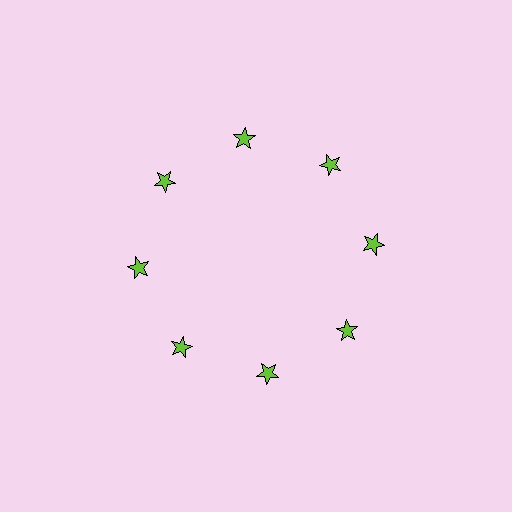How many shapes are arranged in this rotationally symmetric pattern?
There are 8 shapes, arranged in 8 groups of 1.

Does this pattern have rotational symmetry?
Yes, this pattern has 8-fold rotational symmetry. It looks the same after rotating 45 degrees around the center.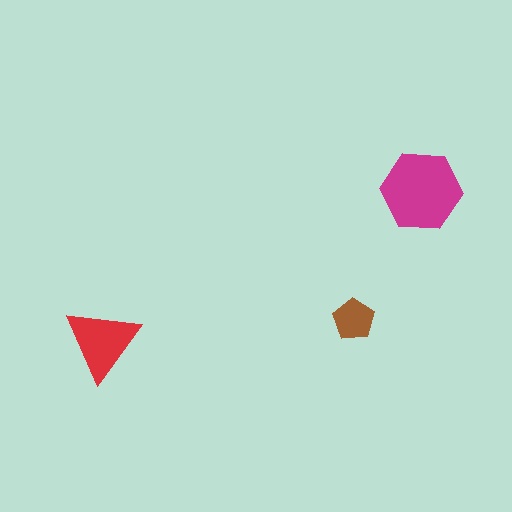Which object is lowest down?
The red triangle is bottommost.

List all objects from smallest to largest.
The brown pentagon, the red triangle, the magenta hexagon.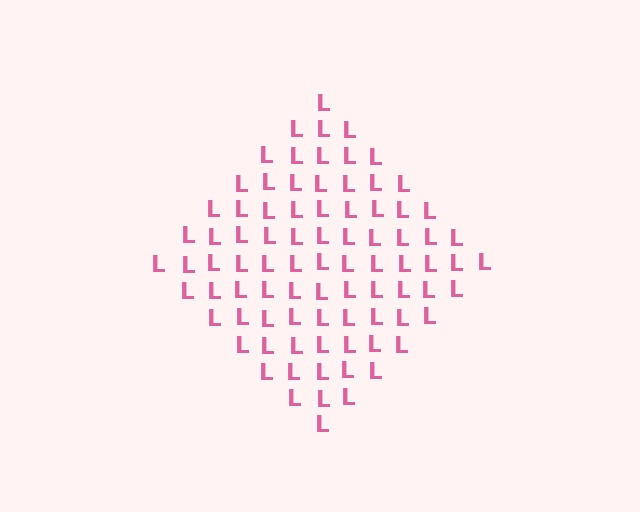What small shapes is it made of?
It is made of small letter L's.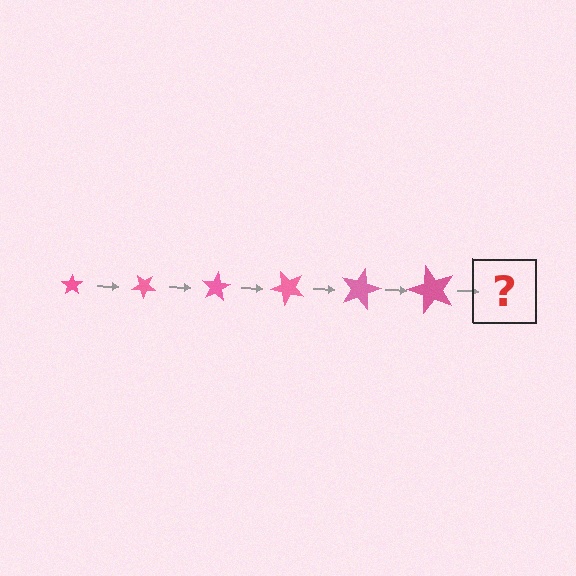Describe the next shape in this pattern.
It should be a star, larger than the previous one and rotated 240 degrees from the start.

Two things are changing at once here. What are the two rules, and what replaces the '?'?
The two rules are that the star grows larger each step and it rotates 40 degrees each step. The '?' should be a star, larger than the previous one and rotated 240 degrees from the start.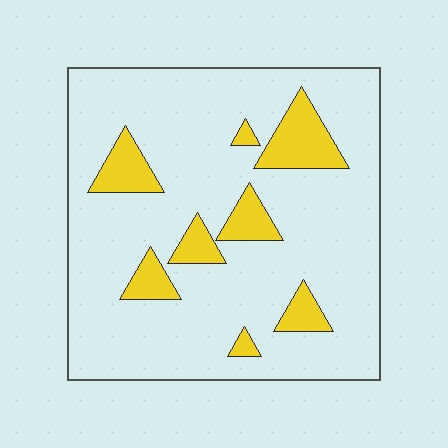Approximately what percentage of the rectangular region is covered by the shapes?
Approximately 15%.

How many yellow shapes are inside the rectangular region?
8.